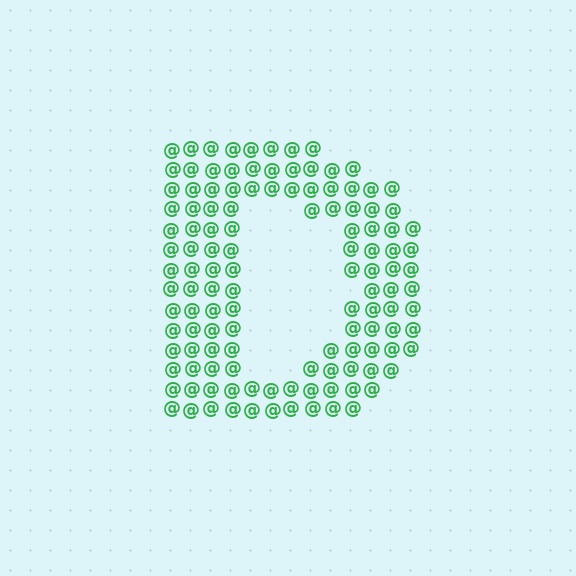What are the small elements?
The small elements are at signs.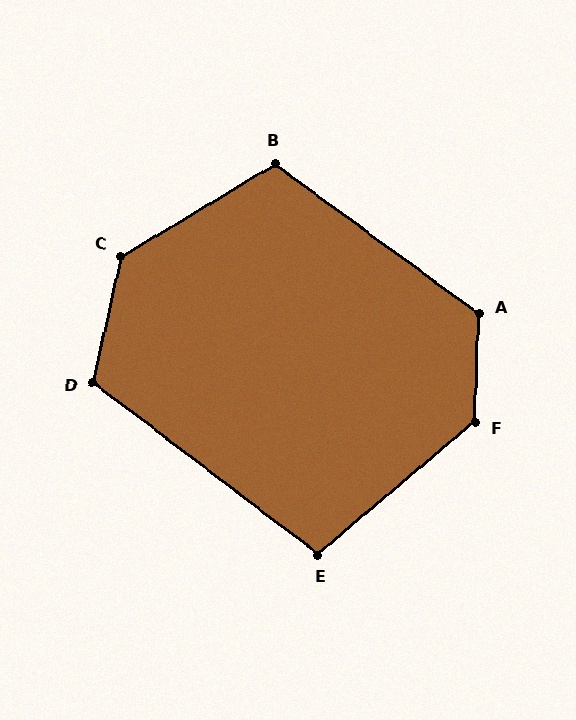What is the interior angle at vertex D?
Approximately 115 degrees (obtuse).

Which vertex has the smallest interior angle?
E, at approximately 102 degrees.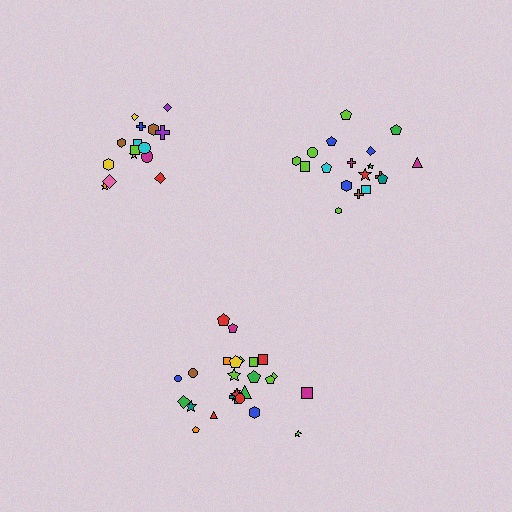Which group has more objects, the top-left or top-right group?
The top-right group.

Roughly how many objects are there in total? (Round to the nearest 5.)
Roughly 60 objects in total.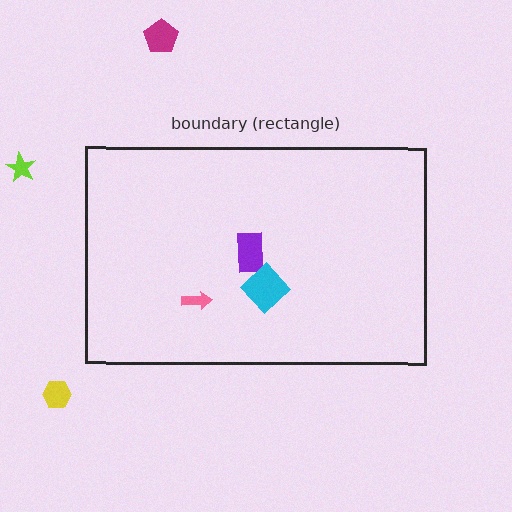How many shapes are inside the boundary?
3 inside, 3 outside.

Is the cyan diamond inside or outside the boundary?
Inside.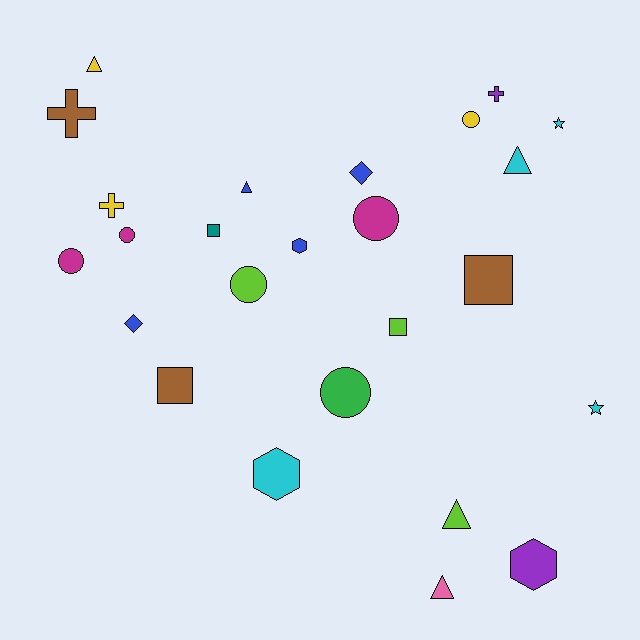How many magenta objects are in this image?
There are 3 magenta objects.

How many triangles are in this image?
There are 5 triangles.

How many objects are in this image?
There are 25 objects.